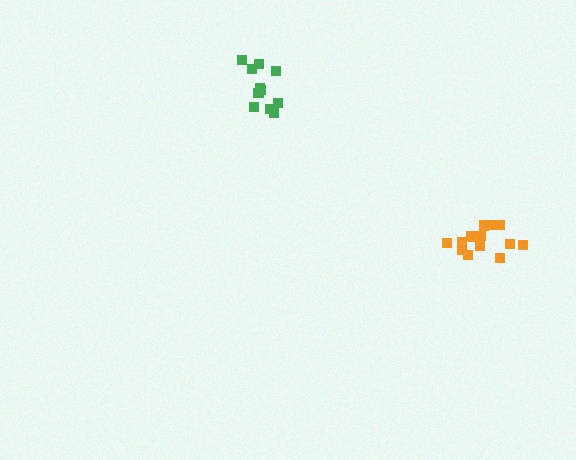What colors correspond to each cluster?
The clusters are colored: orange, green.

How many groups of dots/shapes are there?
There are 2 groups.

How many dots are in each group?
Group 1: 15 dots, Group 2: 12 dots (27 total).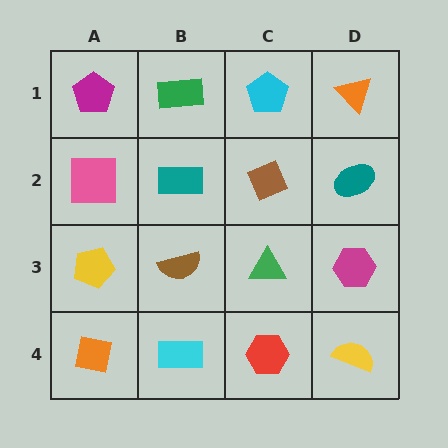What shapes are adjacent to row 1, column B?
A teal rectangle (row 2, column B), a magenta pentagon (row 1, column A), a cyan pentagon (row 1, column C).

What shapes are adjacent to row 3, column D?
A teal ellipse (row 2, column D), a yellow semicircle (row 4, column D), a green triangle (row 3, column C).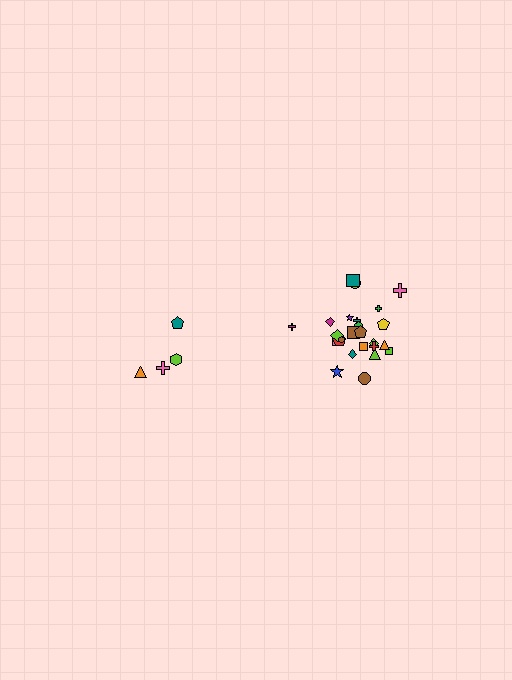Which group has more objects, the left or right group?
The right group.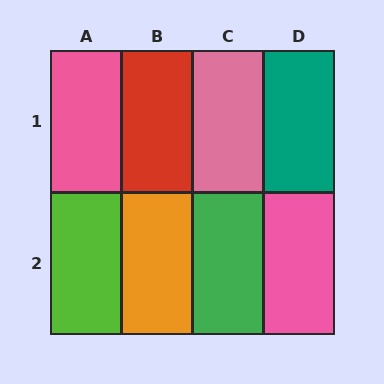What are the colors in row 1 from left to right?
Pink, red, pink, teal.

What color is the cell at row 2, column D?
Pink.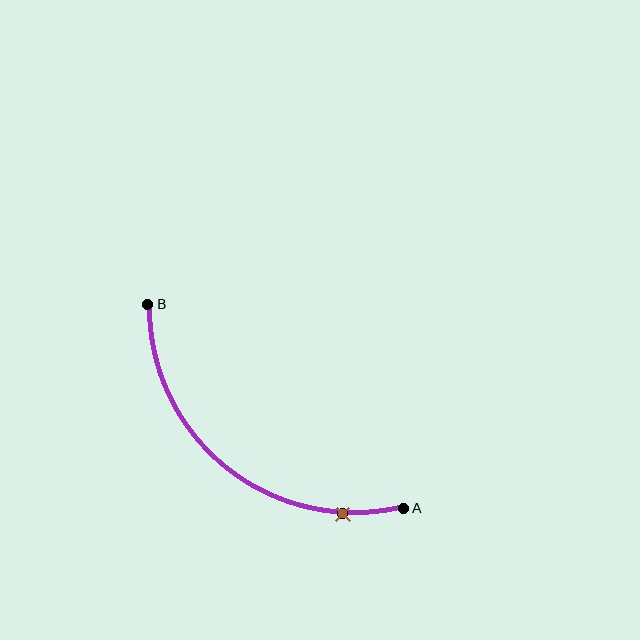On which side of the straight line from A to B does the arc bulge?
The arc bulges below and to the left of the straight line connecting A and B.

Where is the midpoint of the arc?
The arc midpoint is the point on the curve farthest from the straight line joining A and B. It sits below and to the left of that line.